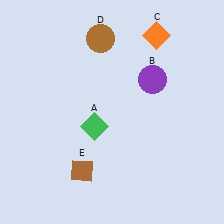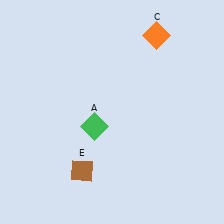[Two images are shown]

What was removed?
The brown circle (D), the purple circle (B) were removed in Image 2.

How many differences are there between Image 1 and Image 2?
There are 2 differences between the two images.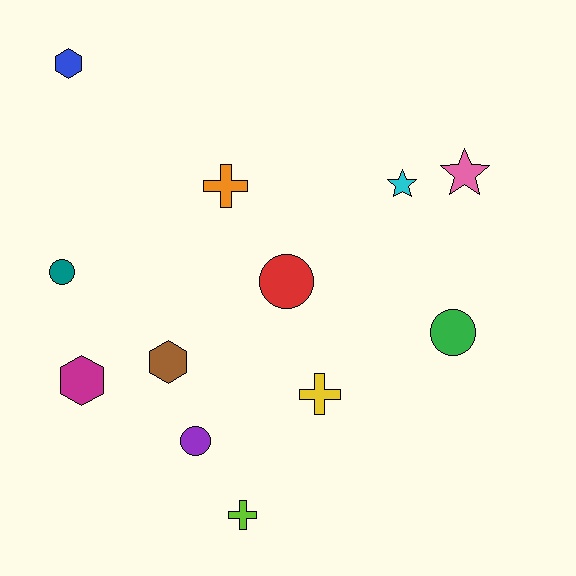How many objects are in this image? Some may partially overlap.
There are 12 objects.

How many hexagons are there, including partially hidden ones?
There are 3 hexagons.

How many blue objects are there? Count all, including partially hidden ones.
There is 1 blue object.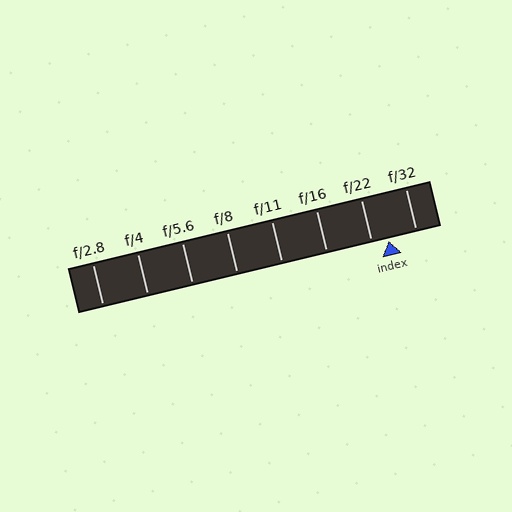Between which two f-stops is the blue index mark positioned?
The index mark is between f/22 and f/32.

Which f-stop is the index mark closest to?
The index mark is closest to f/22.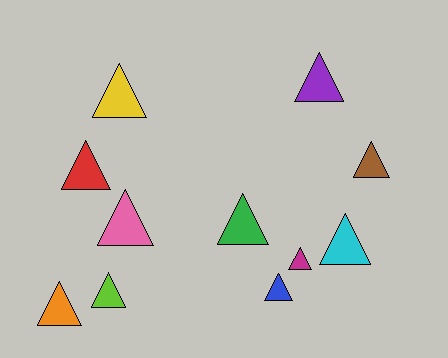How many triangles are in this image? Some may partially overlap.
There are 11 triangles.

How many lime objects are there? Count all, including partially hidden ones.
There is 1 lime object.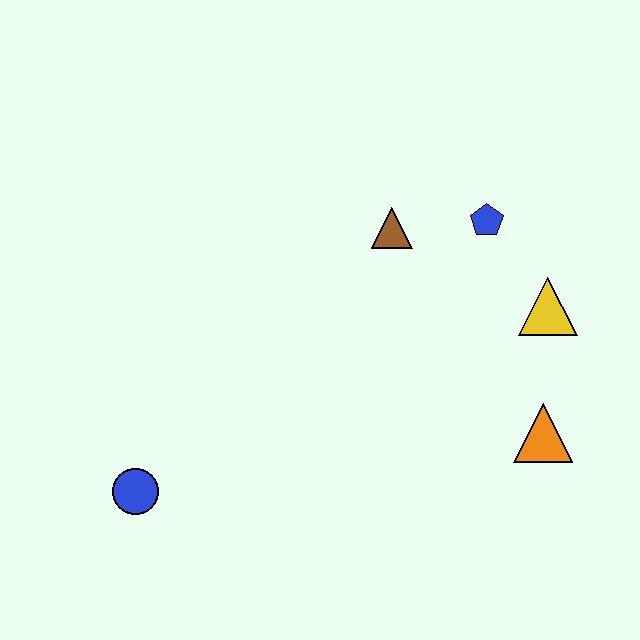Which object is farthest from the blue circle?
The yellow triangle is farthest from the blue circle.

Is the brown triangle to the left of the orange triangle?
Yes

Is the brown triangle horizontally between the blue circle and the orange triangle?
Yes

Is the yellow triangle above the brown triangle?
No